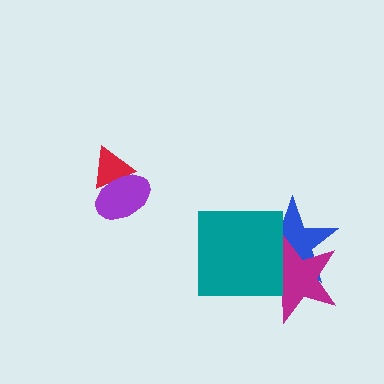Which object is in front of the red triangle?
The purple ellipse is in front of the red triangle.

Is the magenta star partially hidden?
Yes, it is partially covered by another shape.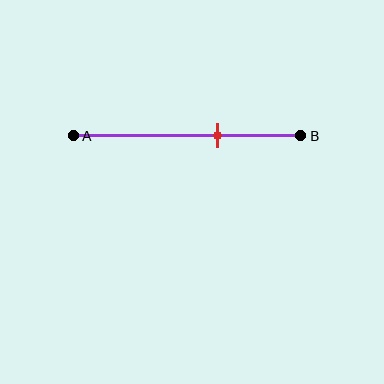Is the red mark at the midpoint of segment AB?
No, the mark is at about 65% from A, not at the 50% midpoint.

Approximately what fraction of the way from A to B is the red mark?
The red mark is approximately 65% of the way from A to B.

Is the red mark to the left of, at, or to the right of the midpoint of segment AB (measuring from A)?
The red mark is to the right of the midpoint of segment AB.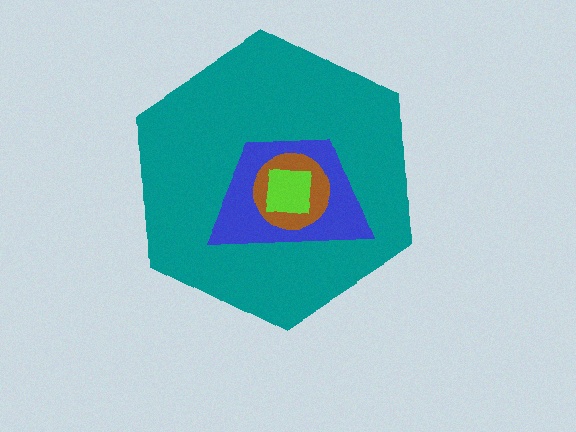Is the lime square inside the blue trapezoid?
Yes.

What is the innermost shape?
The lime square.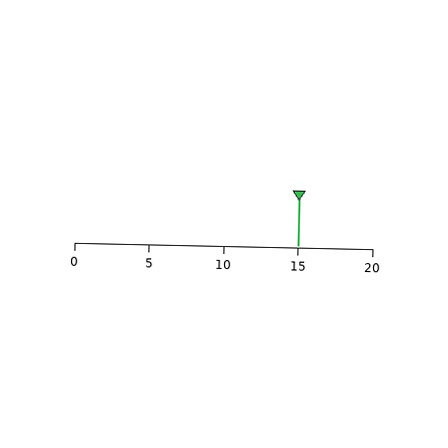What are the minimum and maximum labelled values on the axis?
The axis runs from 0 to 20.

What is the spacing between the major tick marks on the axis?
The major ticks are spaced 5 apart.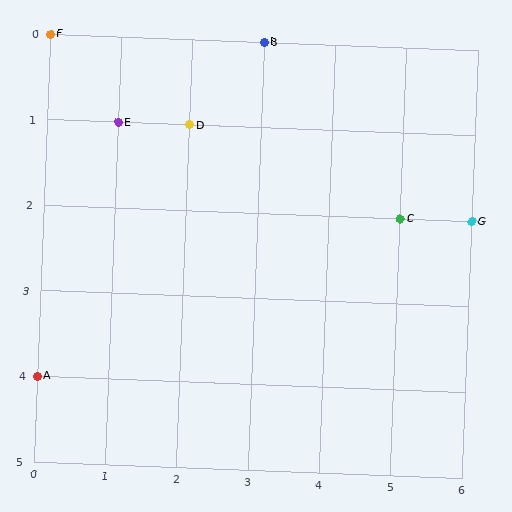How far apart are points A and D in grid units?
Points A and D are 2 columns and 3 rows apart (about 3.6 grid units diagonally).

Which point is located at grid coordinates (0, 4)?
Point A is at (0, 4).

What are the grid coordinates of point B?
Point B is at grid coordinates (3, 0).